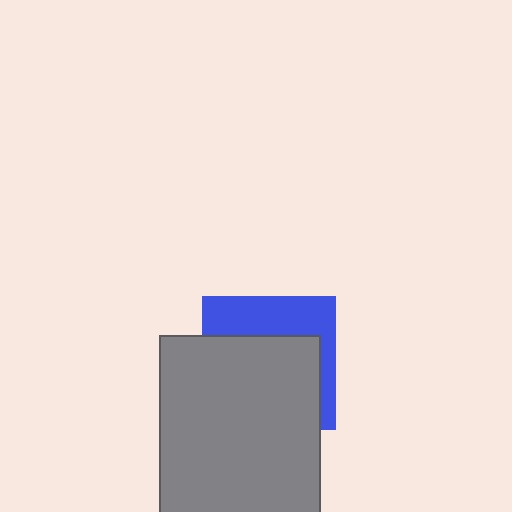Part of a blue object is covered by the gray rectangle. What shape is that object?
It is a square.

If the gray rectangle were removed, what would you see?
You would see the complete blue square.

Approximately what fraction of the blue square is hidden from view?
Roughly 63% of the blue square is hidden behind the gray rectangle.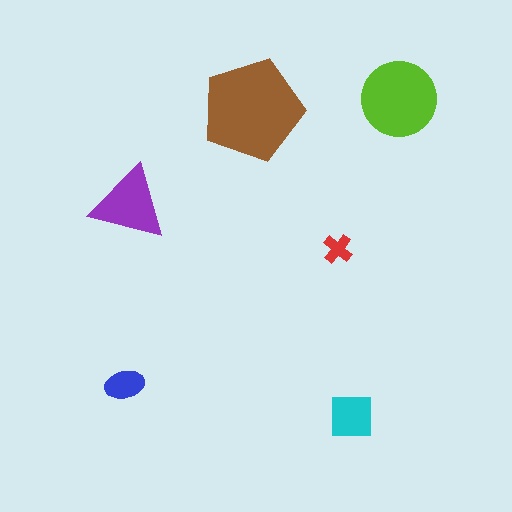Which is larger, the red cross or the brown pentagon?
The brown pentagon.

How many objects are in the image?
There are 6 objects in the image.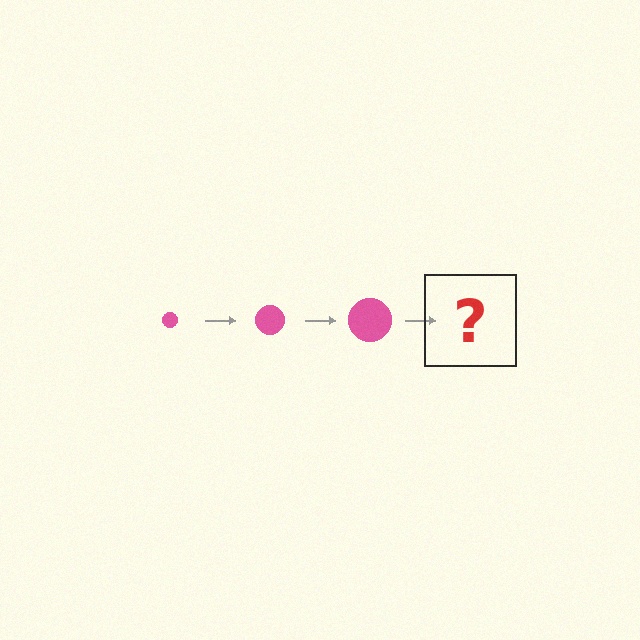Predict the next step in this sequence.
The next step is a pink circle, larger than the previous one.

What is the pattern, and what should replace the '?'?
The pattern is that the circle gets progressively larger each step. The '?' should be a pink circle, larger than the previous one.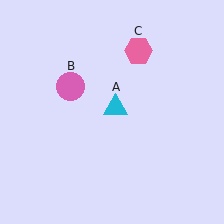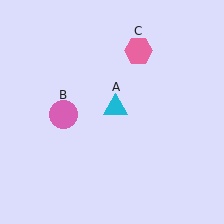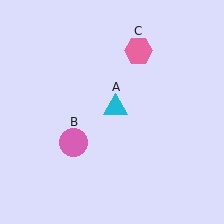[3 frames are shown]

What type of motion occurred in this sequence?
The pink circle (object B) rotated counterclockwise around the center of the scene.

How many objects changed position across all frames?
1 object changed position: pink circle (object B).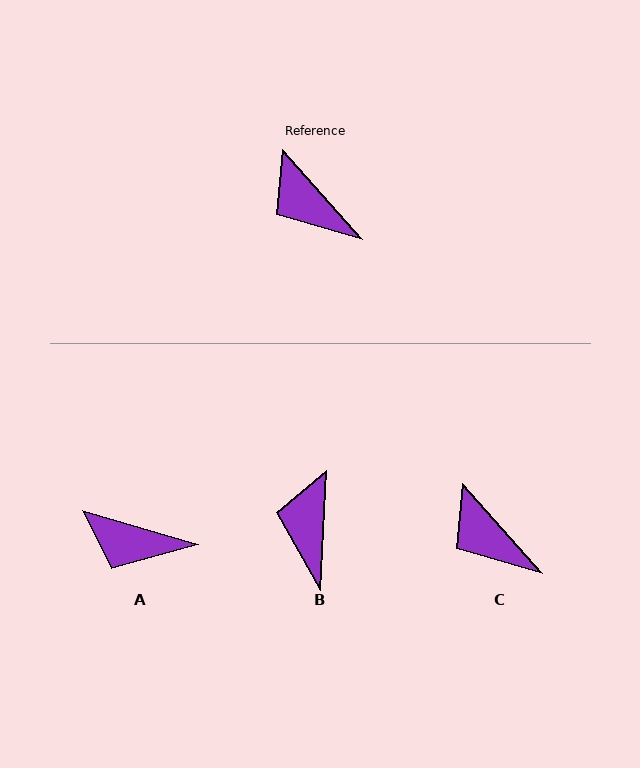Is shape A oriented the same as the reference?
No, it is off by about 32 degrees.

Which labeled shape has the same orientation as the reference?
C.